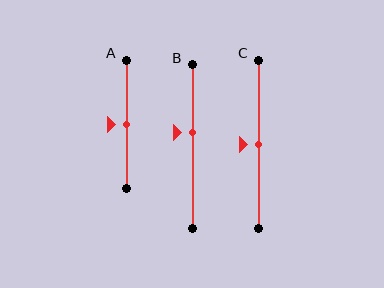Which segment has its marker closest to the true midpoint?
Segment A has its marker closest to the true midpoint.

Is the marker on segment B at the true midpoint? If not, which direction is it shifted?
No, the marker on segment B is shifted upward by about 8% of the segment length.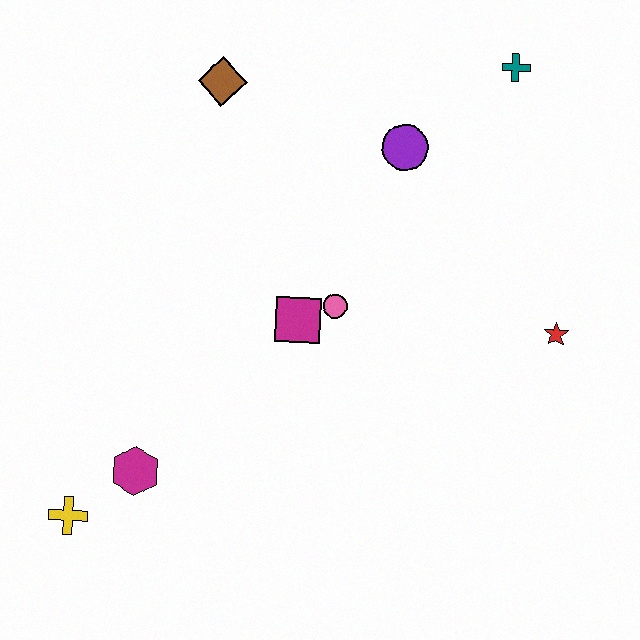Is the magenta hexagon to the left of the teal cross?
Yes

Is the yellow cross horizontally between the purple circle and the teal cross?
No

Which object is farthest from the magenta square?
The teal cross is farthest from the magenta square.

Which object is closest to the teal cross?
The purple circle is closest to the teal cross.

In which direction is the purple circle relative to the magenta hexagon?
The purple circle is above the magenta hexagon.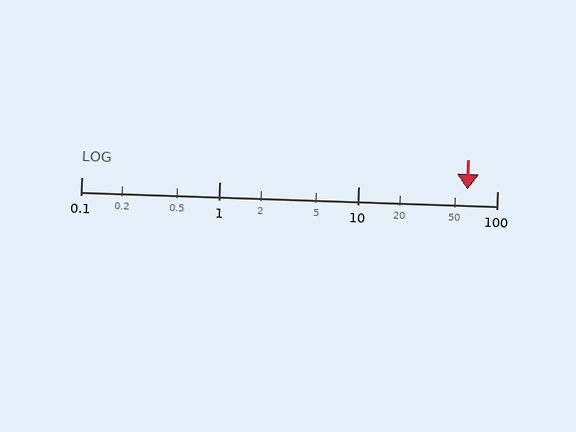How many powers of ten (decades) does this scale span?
The scale spans 3 decades, from 0.1 to 100.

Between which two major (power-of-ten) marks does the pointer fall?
The pointer is between 10 and 100.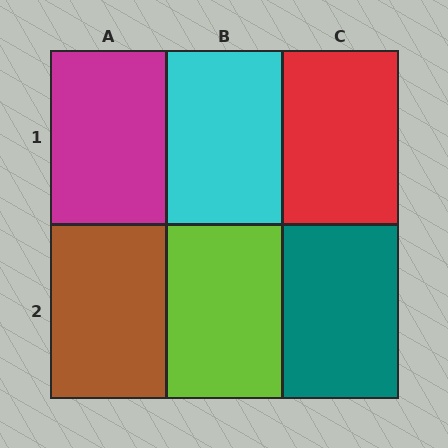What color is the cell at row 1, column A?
Magenta.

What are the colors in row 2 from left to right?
Brown, lime, teal.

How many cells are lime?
1 cell is lime.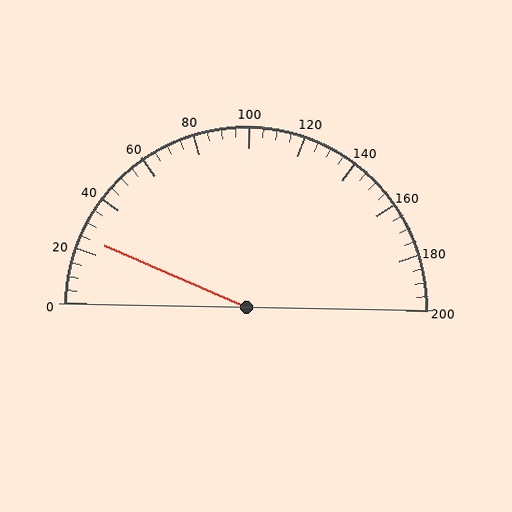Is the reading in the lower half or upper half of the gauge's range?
The reading is in the lower half of the range (0 to 200).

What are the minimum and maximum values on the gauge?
The gauge ranges from 0 to 200.